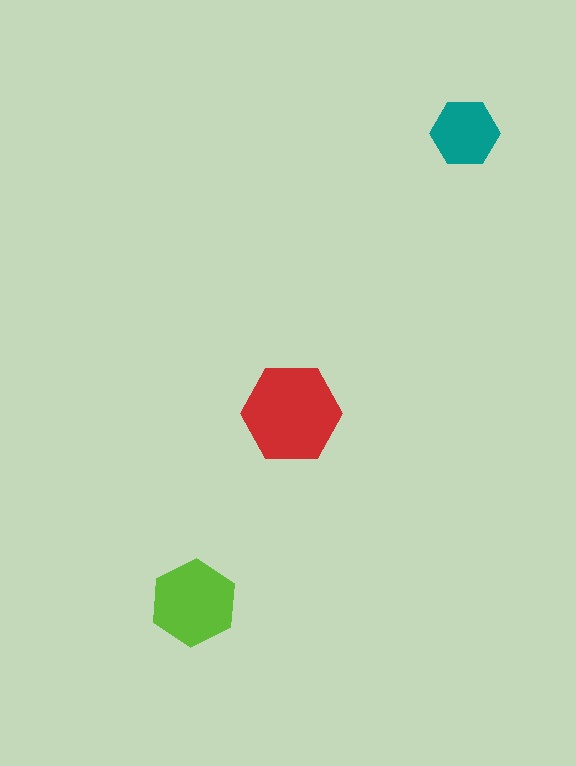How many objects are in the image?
There are 3 objects in the image.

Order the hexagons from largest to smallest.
the red one, the lime one, the teal one.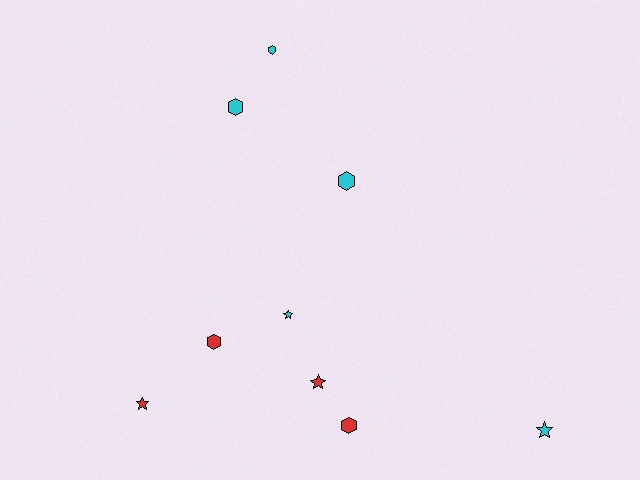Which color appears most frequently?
Cyan, with 5 objects.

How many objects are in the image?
There are 9 objects.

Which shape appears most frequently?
Hexagon, with 5 objects.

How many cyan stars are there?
There are 2 cyan stars.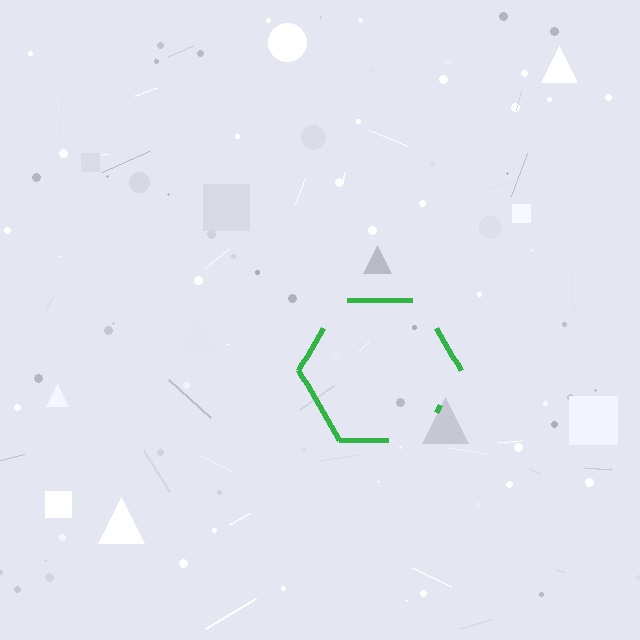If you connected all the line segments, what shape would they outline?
They would outline a hexagon.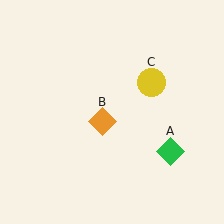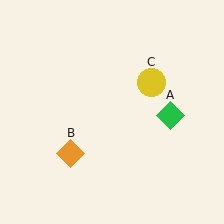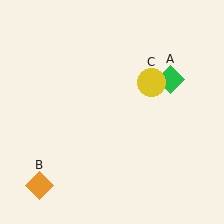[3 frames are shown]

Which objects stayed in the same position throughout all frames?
Yellow circle (object C) remained stationary.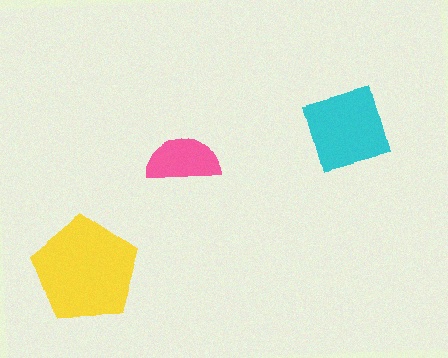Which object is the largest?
The yellow pentagon.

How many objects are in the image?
There are 3 objects in the image.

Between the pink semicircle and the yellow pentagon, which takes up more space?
The yellow pentagon.